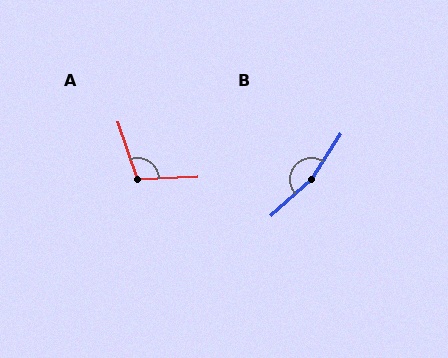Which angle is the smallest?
A, at approximately 107 degrees.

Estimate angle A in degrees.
Approximately 107 degrees.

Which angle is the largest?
B, at approximately 166 degrees.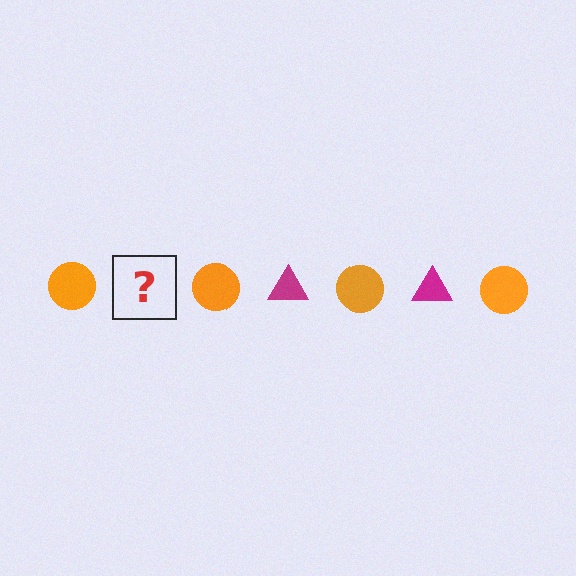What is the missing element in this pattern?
The missing element is a magenta triangle.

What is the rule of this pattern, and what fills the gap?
The rule is that the pattern alternates between orange circle and magenta triangle. The gap should be filled with a magenta triangle.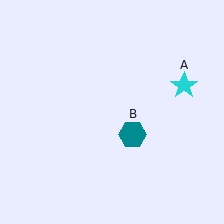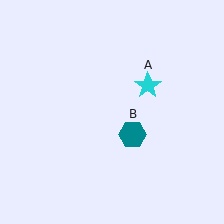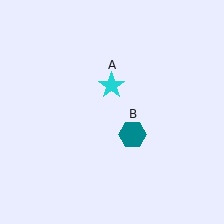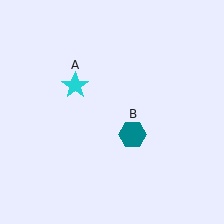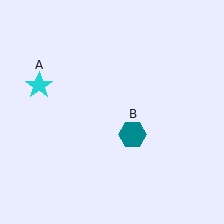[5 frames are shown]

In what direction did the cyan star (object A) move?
The cyan star (object A) moved left.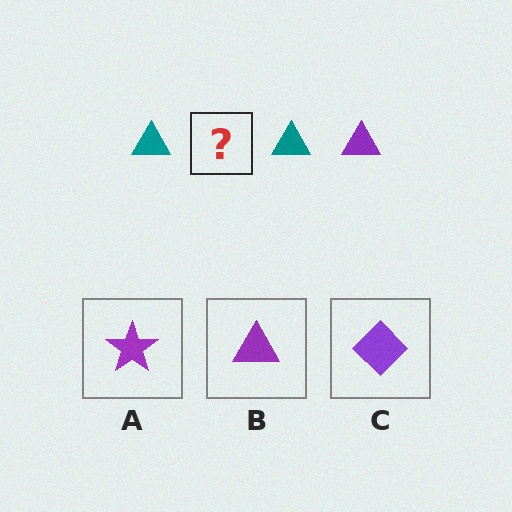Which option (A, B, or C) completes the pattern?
B.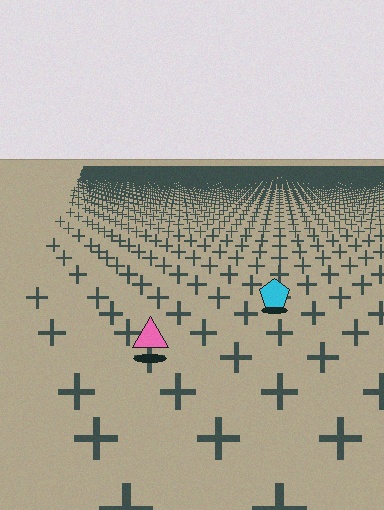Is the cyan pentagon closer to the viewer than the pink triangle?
No. The pink triangle is closer — you can tell from the texture gradient: the ground texture is coarser near it.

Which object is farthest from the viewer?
The cyan pentagon is farthest from the viewer. It appears smaller and the ground texture around it is denser.